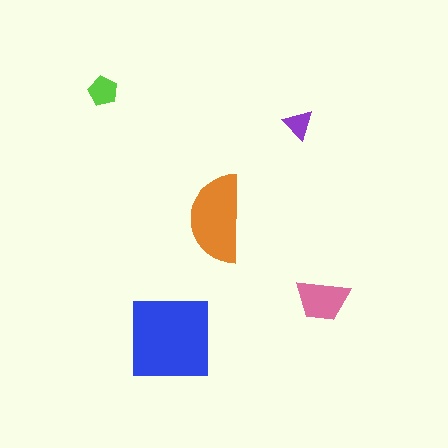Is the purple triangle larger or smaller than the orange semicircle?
Smaller.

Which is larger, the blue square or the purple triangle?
The blue square.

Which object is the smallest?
The purple triangle.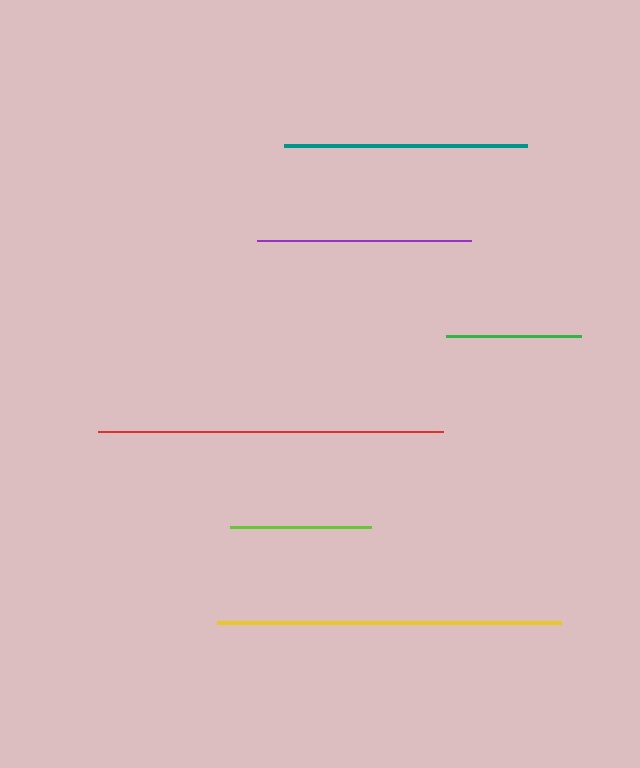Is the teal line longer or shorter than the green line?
The teal line is longer than the green line.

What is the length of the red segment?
The red segment is approximately 344 pixels long.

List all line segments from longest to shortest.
From longest to shortest: red, yellow, teal, purple, lime, green.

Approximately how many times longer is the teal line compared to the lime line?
The teal line is approximately 1.7 times the length of the lime line.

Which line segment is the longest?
The red line is the longest at approximately 344 pixels.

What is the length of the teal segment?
The teal segment is approximately 243 pixels long.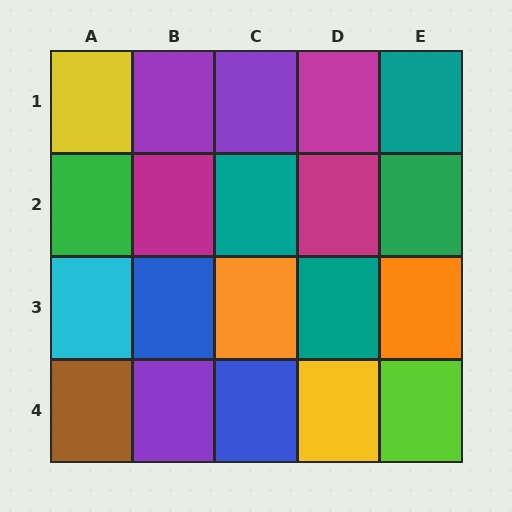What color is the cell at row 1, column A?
Yellow.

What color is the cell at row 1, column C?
Purple.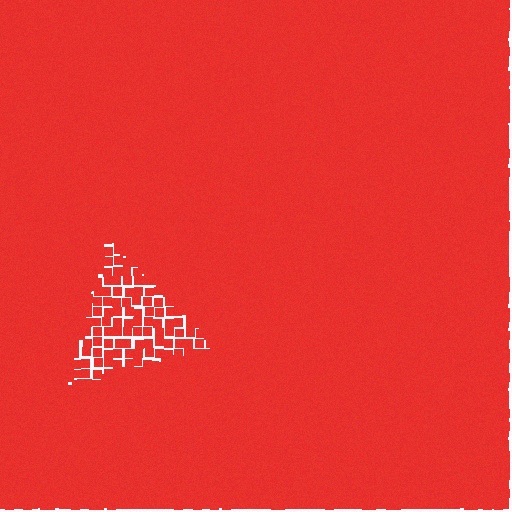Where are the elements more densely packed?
The elements are more densely packed outside the triangle boundary.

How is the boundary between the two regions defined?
The boundary is defined by a change in element density (approximately 2.9x ratio). All elements are the same color, size, and shape.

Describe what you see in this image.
The image contains small red elements arranged at two different densities. A triangle-shaped region is visible where the elements are less densely packed than the surrounding area.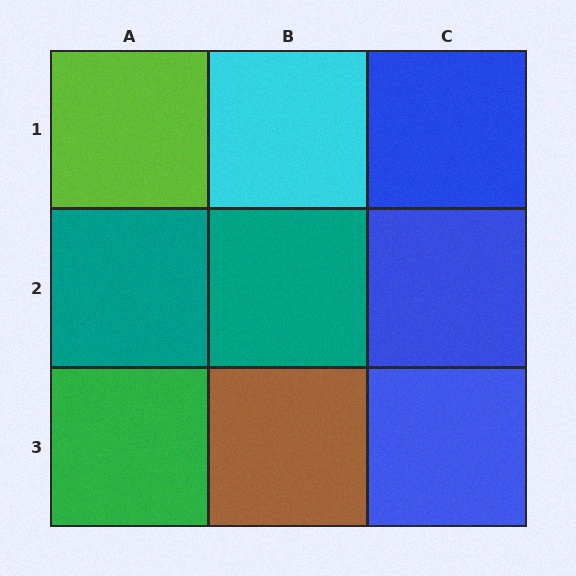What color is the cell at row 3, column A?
Green.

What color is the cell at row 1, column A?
Lime.